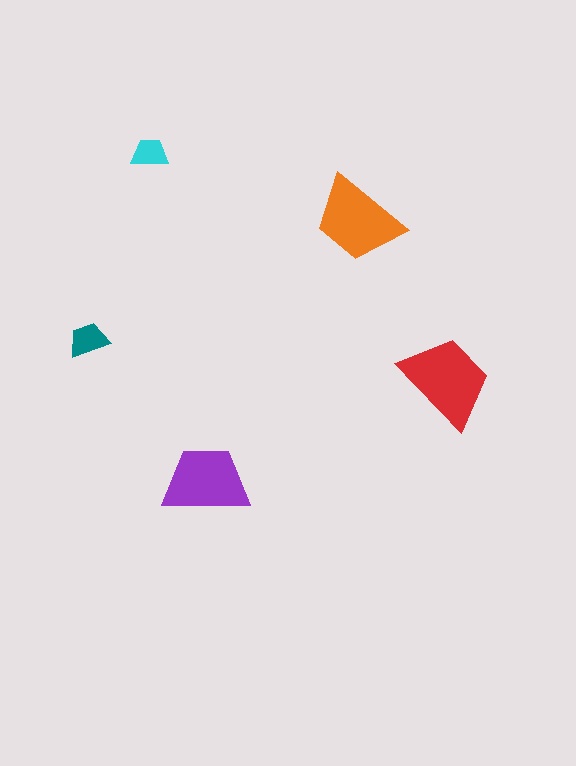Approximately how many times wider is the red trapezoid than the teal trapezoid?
About 2.5 times wider.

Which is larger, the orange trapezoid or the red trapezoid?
The red one.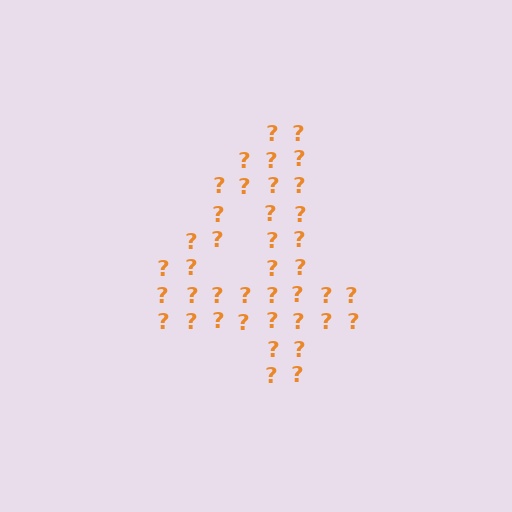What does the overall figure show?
The overall figure shows the digit 4.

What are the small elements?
The small elements are question marks.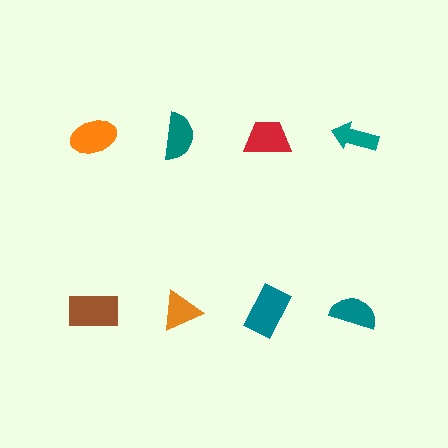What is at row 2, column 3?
A teal rectangle.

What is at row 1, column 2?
A teal semicircle.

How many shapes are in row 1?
4 shapes.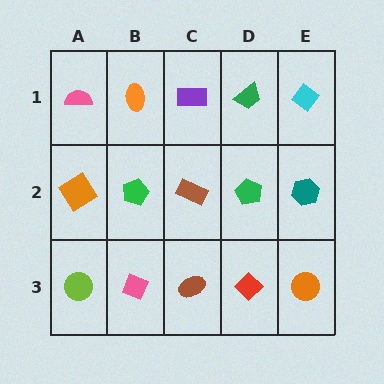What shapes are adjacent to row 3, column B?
A green pentagon (row 2, column B), a lime circle (row 3, column A), a brown ellipse (row 3, column C).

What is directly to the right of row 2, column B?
A brown rectangle.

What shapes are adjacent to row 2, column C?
A purple rectangle (row 1, column C), a brown ellipse (row 3, column C), a green pentagon (row 2, column B), a green pentagon (row 2, column D).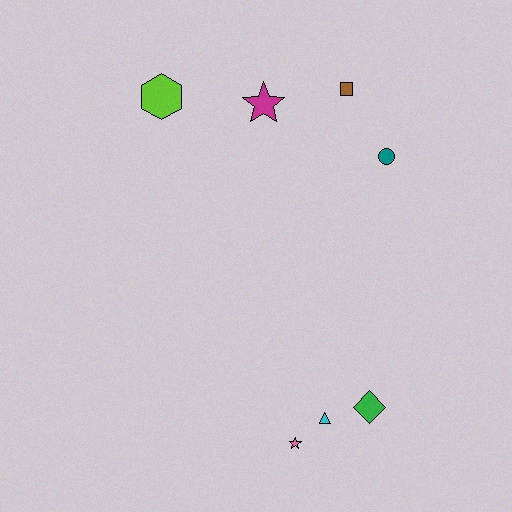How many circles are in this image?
There is 1 circle.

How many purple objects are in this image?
There are no purple objects.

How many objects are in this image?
There are 7 objects.